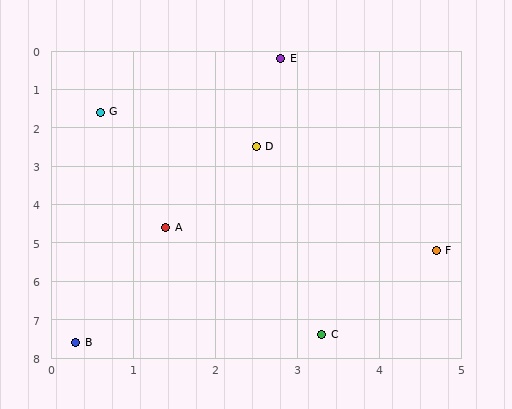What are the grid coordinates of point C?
Point C is at approximately (3.3, 7.4).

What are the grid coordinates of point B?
Point B is at approximately (0.3, 7.6).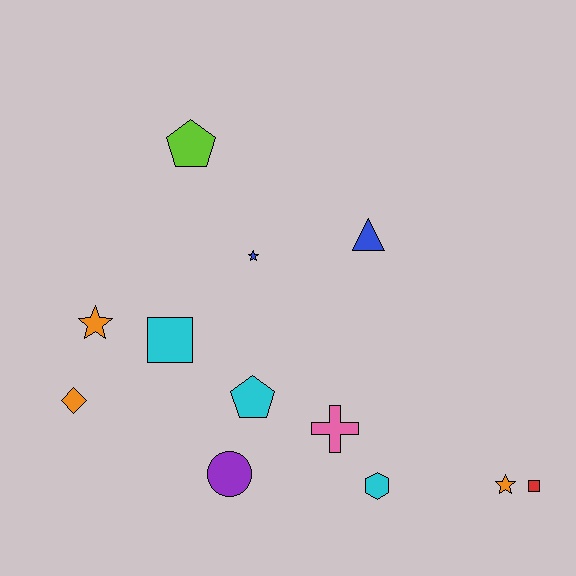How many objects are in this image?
There are 12 objects.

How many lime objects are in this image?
There is 1 lime object.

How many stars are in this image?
There are 3 stars.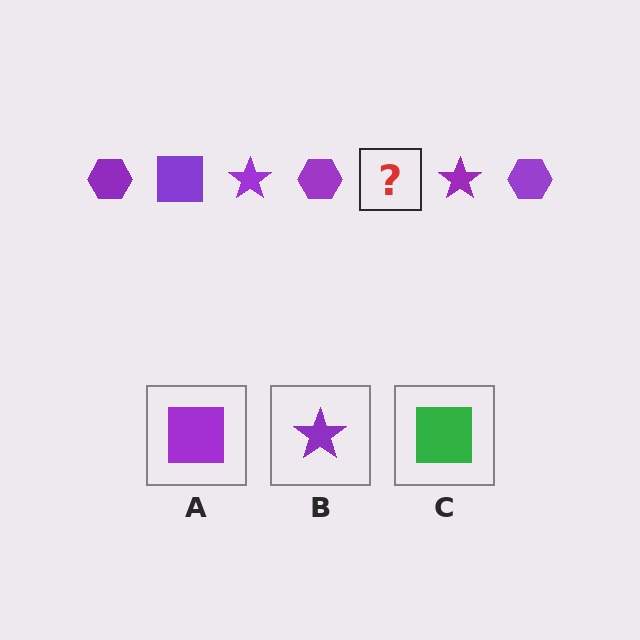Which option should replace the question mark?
Option A.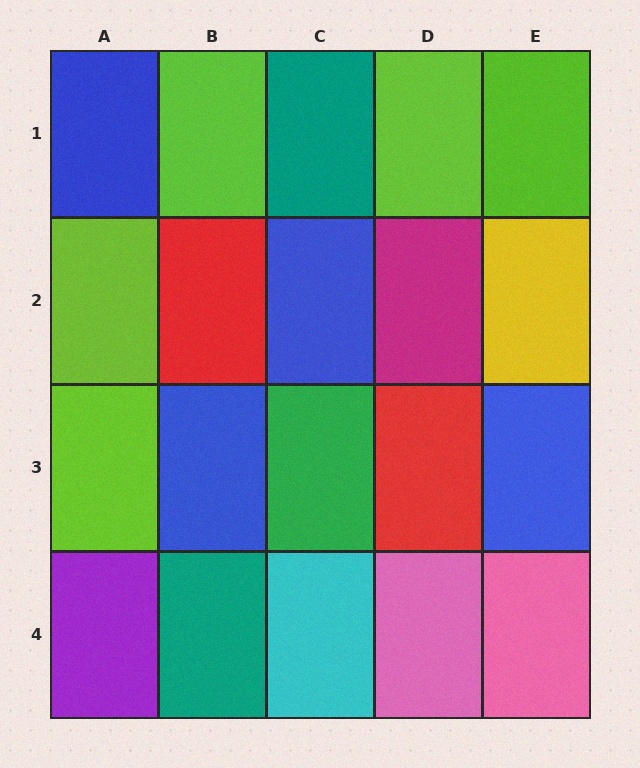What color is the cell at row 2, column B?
Red.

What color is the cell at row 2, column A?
Lime.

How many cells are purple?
1 cell is purple.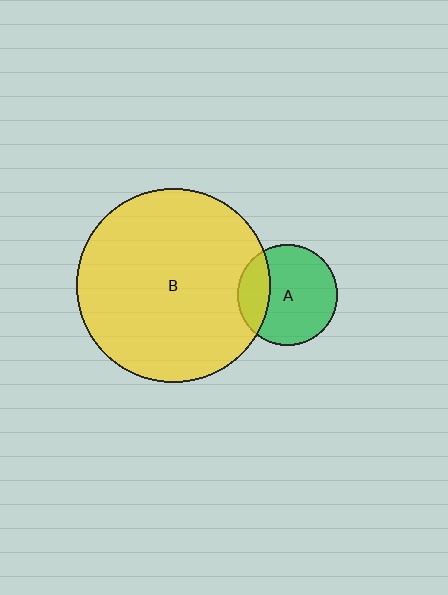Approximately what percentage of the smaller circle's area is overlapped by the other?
Approximately 25%.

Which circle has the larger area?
Circle B (yellow).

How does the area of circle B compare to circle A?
Approximately 3.8 times.